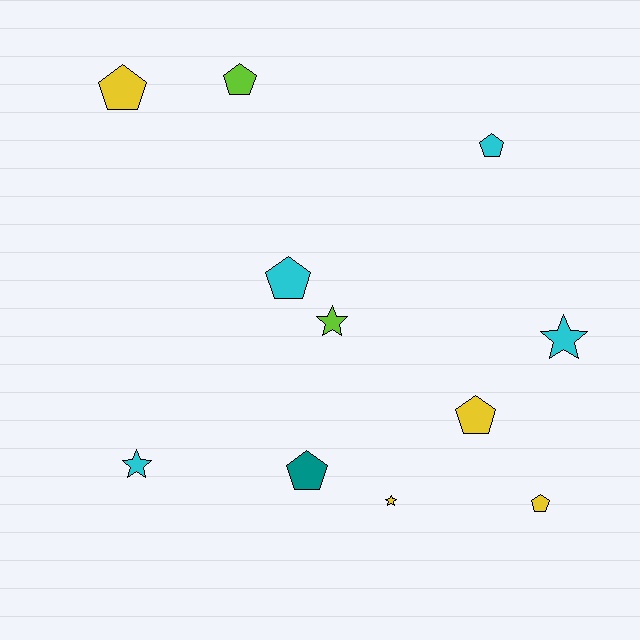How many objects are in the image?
There are 11 objects.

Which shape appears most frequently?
Pentagon, with 7 objects.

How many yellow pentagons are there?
There are 3 yellow pentagons.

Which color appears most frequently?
Yellow, with 4 objects.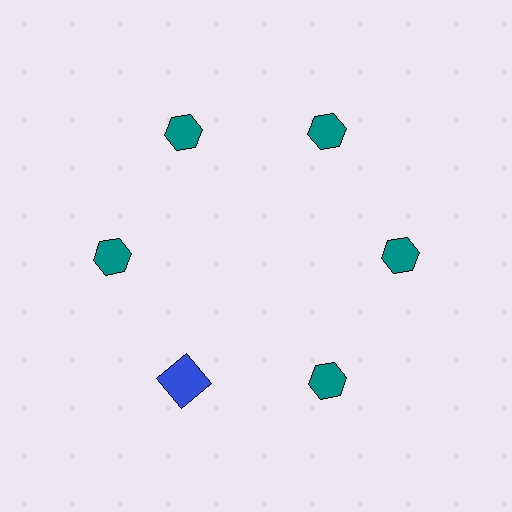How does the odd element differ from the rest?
It differs in both color (blue instead of teal) and shape (square instead of hexagon).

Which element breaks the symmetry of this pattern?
The blue square at roughly the 7 o'clock position breaks the symmetry. All other shapes are teal hexagons.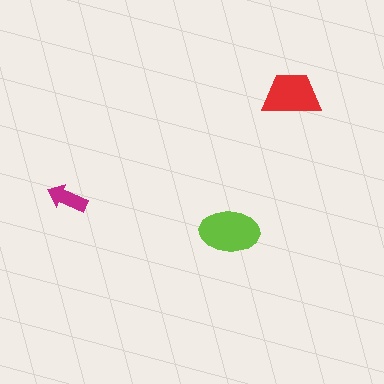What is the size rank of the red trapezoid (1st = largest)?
2nd.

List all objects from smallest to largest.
The magenta arrow, the red trapezoid, the lime ellipse.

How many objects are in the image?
There are 3 objects in the image.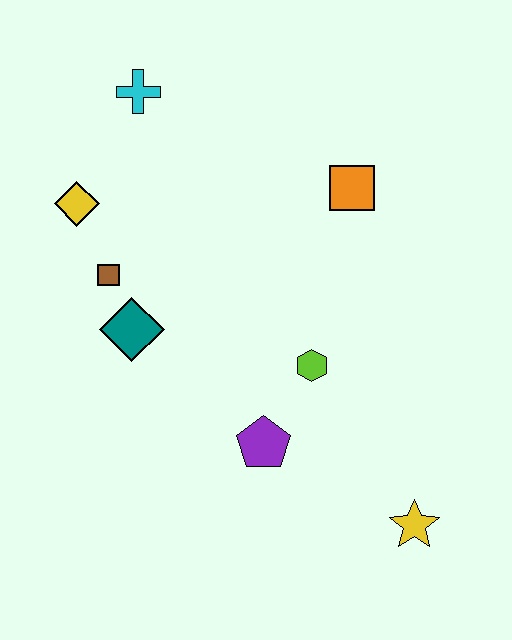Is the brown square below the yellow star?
No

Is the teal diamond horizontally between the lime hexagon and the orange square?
No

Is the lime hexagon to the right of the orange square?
No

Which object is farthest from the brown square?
The yellow star is farthest from the brown square.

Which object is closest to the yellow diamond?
The brown square is closest to the yellow diamond.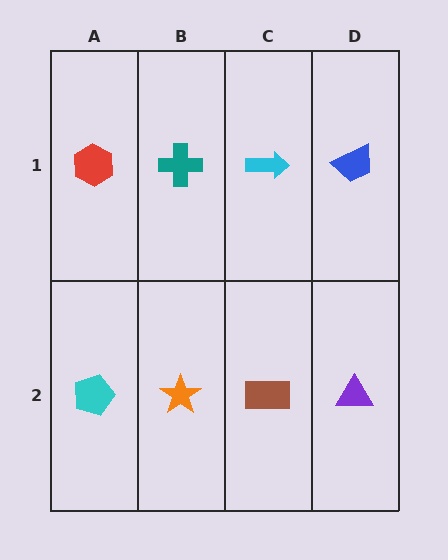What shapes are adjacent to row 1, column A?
A cyan pentagon (row 2, column A), a teal cross (row 1, column B).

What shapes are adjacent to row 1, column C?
A brown rectangle (row 2, column C), a teal cross (row 1, column B), a blue trapezoid (row 1, column D).